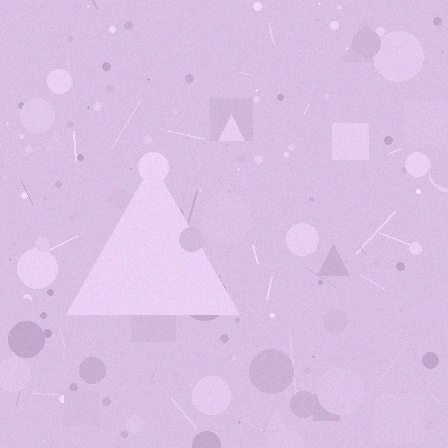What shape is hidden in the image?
A triangle is hidden in the image.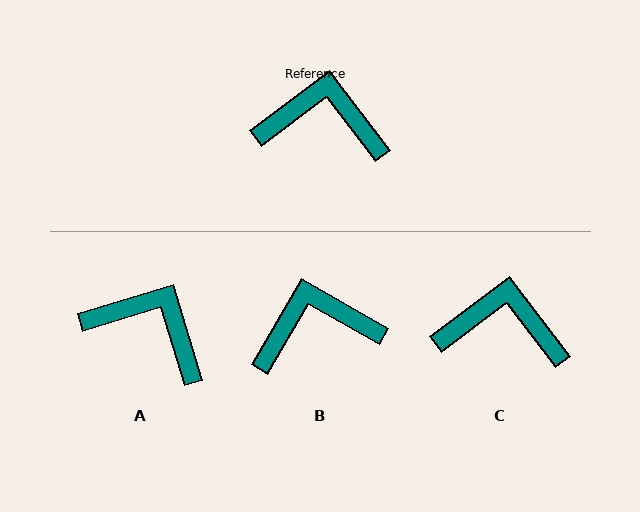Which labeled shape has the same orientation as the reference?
C.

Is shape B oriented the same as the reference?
No, it is off by about 23 degrees.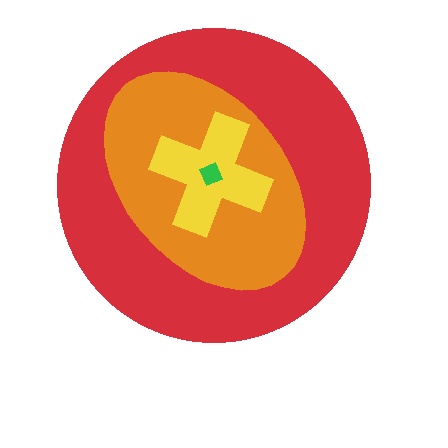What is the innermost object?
The green diamond.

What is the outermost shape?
The red circle.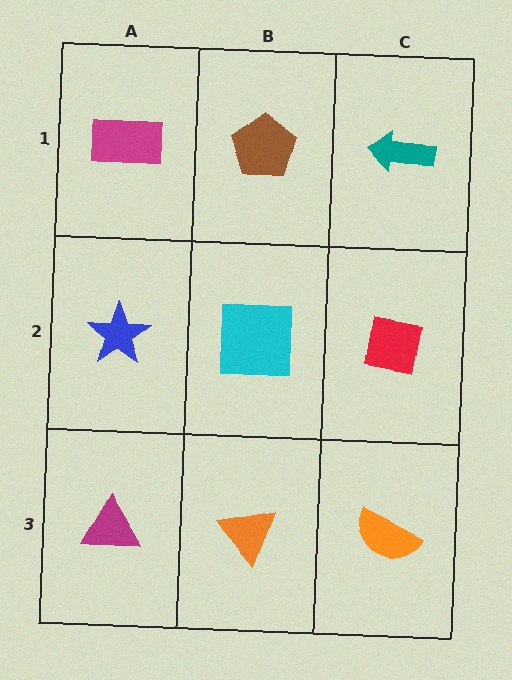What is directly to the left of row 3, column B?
A magenta triangle.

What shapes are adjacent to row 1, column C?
A red square (row 2, column C), a brown pentagon (row 1, column B).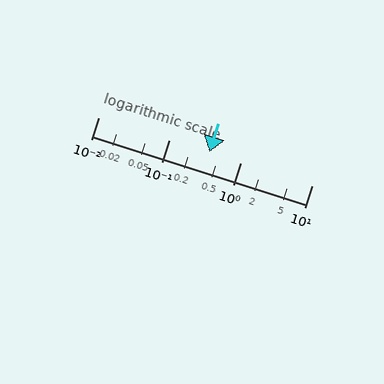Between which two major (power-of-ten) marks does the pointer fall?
The pointer is between 0.1 and 1.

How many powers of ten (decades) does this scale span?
The scale spans 3 decades, from 0.01 to 10.